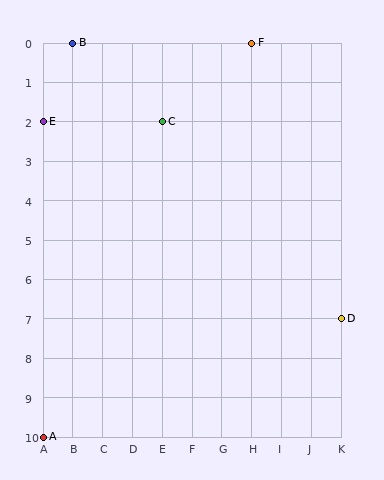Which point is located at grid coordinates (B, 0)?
Point B is at (B, 0).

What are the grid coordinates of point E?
Point E is at grid coordinates (A, 2).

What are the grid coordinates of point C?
Point C is at grid coordinates (E, 2).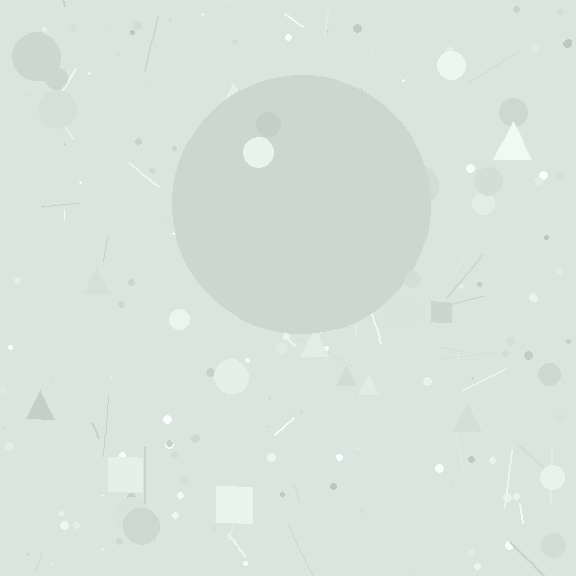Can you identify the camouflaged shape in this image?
The camouflaged shape is a circle.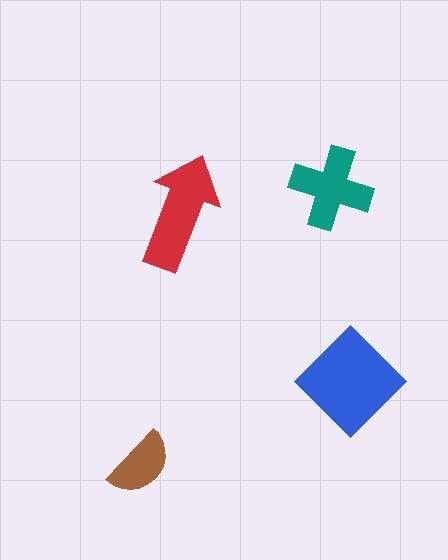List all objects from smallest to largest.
The brown semicircle, the teal cross, the red arrow, the blue diamond.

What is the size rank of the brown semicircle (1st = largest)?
4th.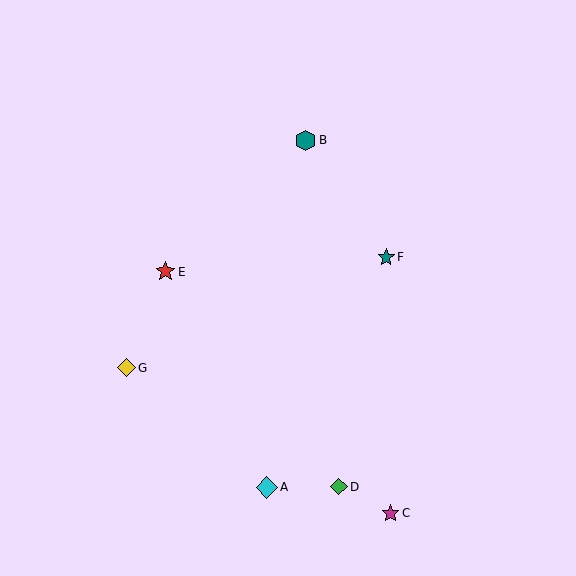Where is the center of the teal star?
The center of the teal star is at (386, 257).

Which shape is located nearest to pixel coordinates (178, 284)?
The red star (labeled E) at (165, 272) is nearest to that location.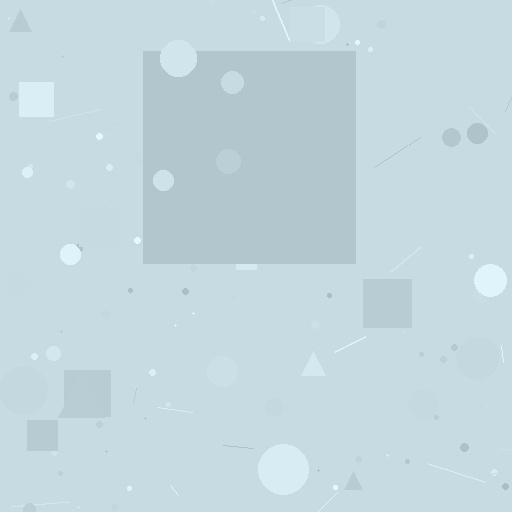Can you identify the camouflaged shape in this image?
The camouflaged shape is a square.